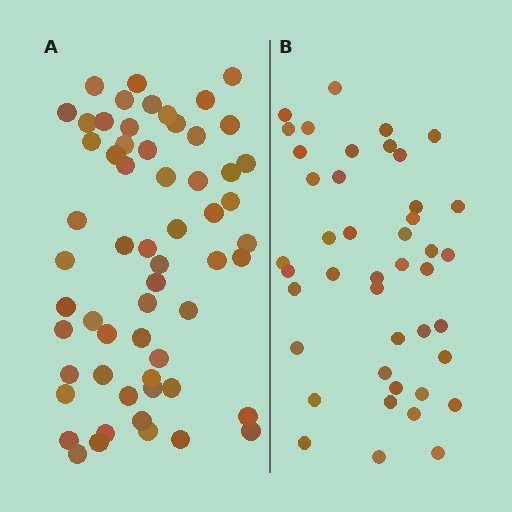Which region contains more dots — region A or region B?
Region A (the left region) has more dots.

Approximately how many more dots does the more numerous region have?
Region A has approximately 15 more dots than region B.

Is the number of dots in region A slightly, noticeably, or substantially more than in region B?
Region A has noticeably more, but not dramatically so. The ratio is roughly 1.4 to 1.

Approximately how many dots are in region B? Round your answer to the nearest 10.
About 40 dots. (The exact count is 43, which rounds to 40.)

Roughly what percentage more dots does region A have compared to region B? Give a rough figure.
About 35% more.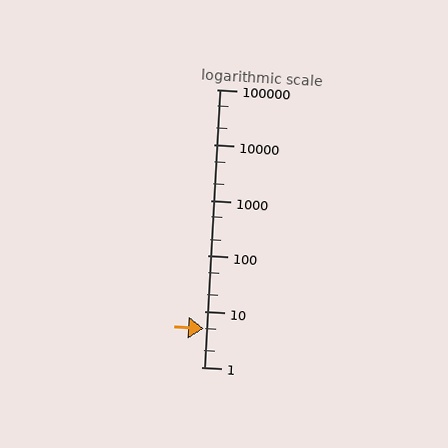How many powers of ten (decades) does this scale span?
The scale spans 5 decades, from 1 to 100000.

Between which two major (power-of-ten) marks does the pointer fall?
The pointer is between 1 and 10.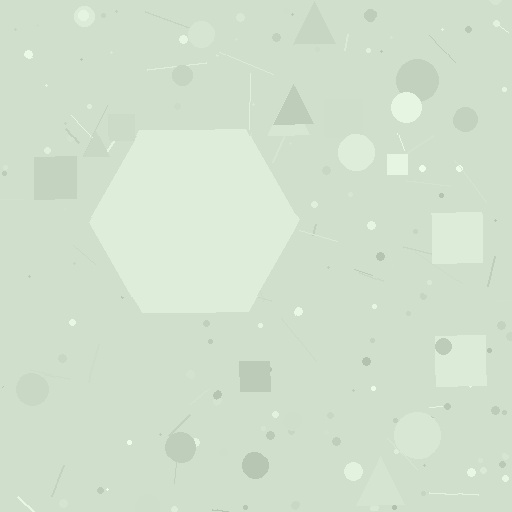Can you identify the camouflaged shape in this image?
The camouflaged shape is a hexagon.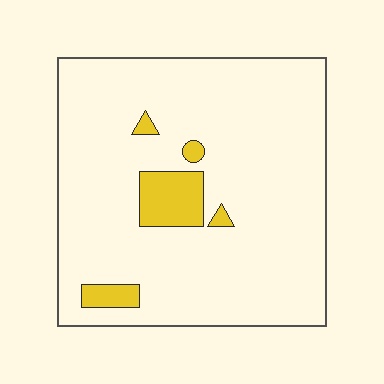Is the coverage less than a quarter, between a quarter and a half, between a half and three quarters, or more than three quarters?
Less than a quarter.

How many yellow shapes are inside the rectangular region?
5.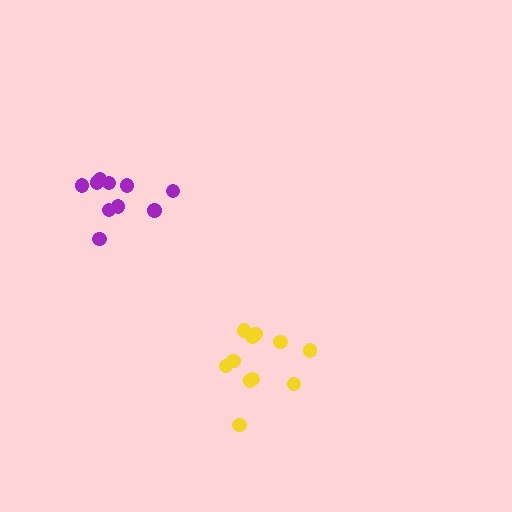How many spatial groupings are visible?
There are 2 spatial groupings.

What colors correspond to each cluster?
The clusters are colored: yellow, purple.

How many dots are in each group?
Group 1: 11 dots, Group 2: 10 dots (21 total).